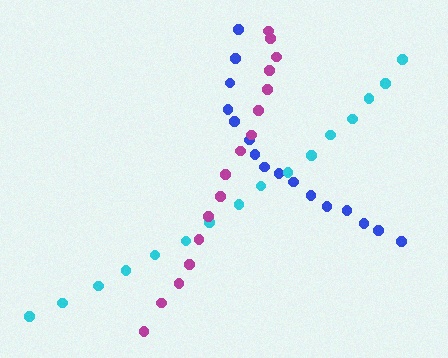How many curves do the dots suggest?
There are 3 distinct paths.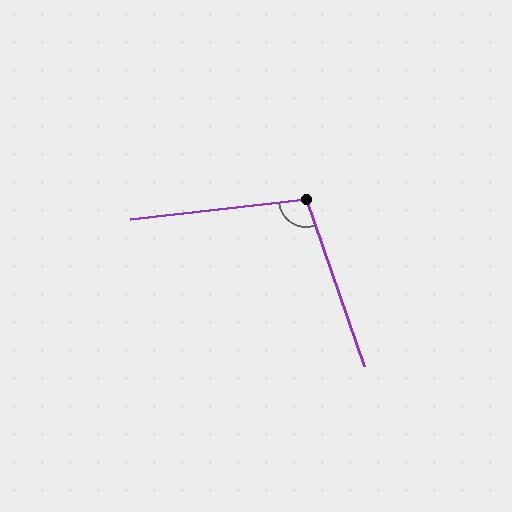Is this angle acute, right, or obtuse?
It is obtuse.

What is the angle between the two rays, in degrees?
Approximately 103 degrees.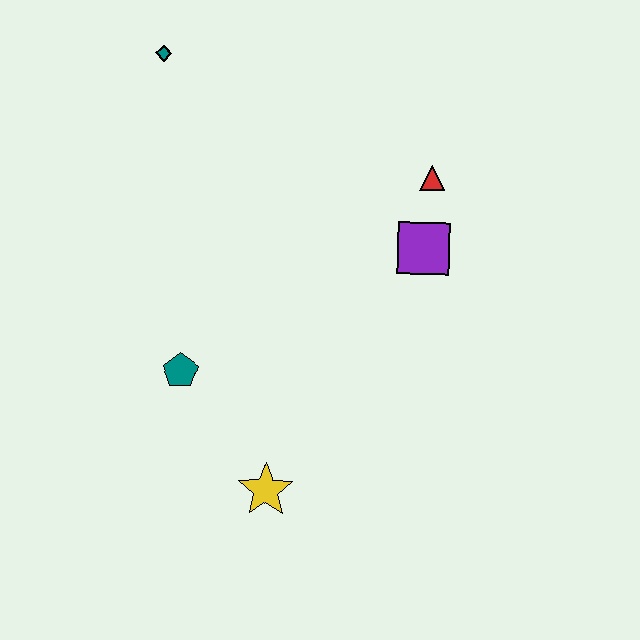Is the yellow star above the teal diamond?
No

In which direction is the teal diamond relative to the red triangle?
The teal diamond is to the left of the red triangle.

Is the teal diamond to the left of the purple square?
Yes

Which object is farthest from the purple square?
The teal diamond is farthest from the purple square.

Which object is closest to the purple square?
The red triangle is closest to the purple square.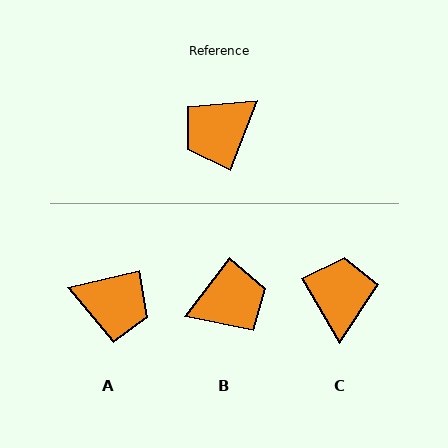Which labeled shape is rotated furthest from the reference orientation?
B, about 164 degrees away.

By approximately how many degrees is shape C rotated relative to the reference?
Approximately 128 degrees clockwise.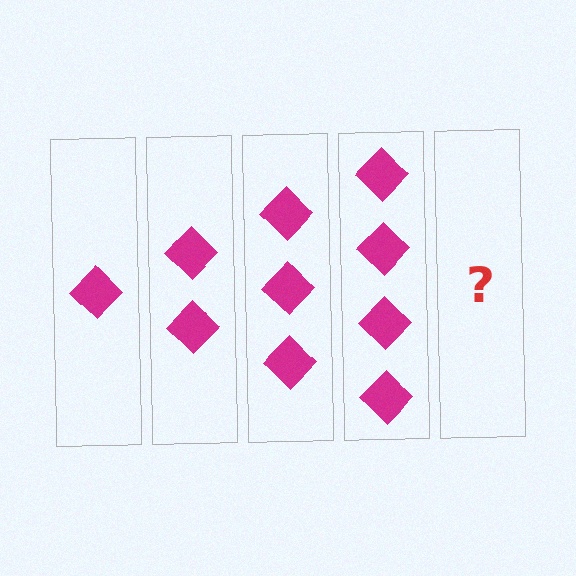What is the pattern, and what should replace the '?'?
The pattern is that each step adds one more diamond. The '?' should be 5 diamonds.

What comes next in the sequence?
The next element should be 5 diamonds.